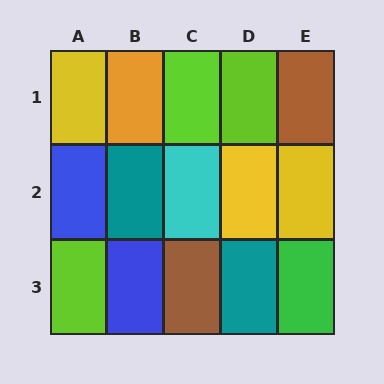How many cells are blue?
2 cells are blue.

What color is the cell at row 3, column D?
Teal.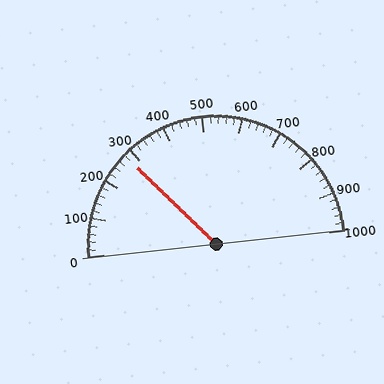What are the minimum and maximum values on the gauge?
The gauge ranges from 0 to 1000.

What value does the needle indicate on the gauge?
The needle indicates approximately 280.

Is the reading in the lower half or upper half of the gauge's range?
The reading is in the lower half of the range (0 to 1000).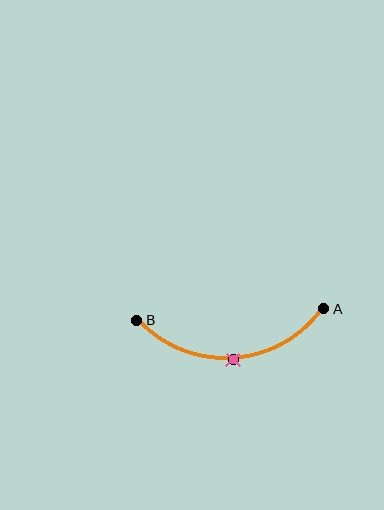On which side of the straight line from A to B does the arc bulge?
The arc bulges below the straight line connecting A and B.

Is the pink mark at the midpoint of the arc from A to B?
Yes. The pink mark lies on the arc at equal arc-length from both A and B — it is the arc midpoint.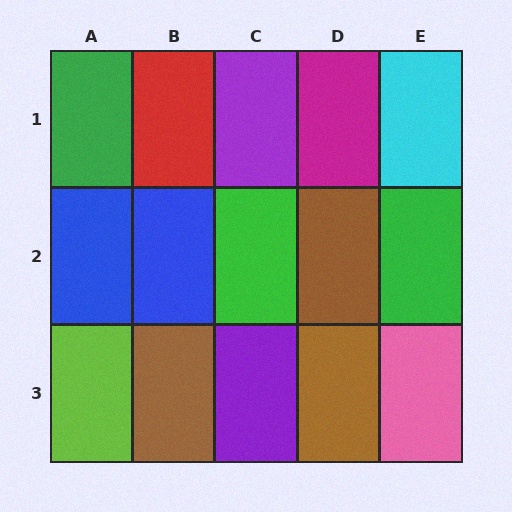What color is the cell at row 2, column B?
Blue.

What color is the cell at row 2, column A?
Blue.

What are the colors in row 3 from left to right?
Lime, brown, purple, brown, pink.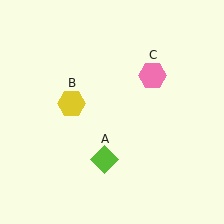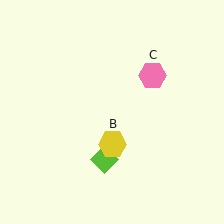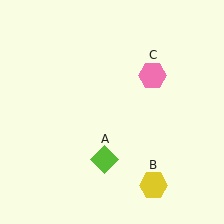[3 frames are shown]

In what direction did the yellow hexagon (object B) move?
The yellow hexagon (object B) moved down and to the right.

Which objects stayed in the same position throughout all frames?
Lime diamond (object A) and pink hexagon (object C) remained stationary.